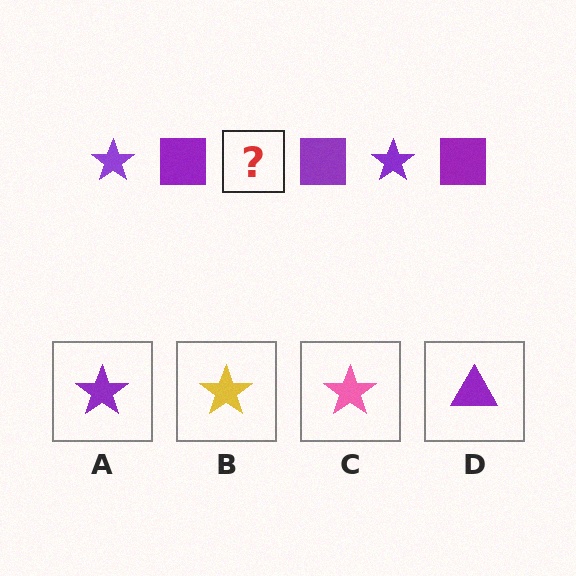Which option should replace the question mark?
Option A.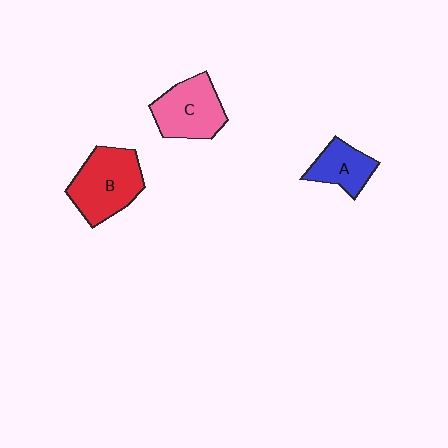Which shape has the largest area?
Shape B (red).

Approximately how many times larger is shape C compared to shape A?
Approximately 1.5 times.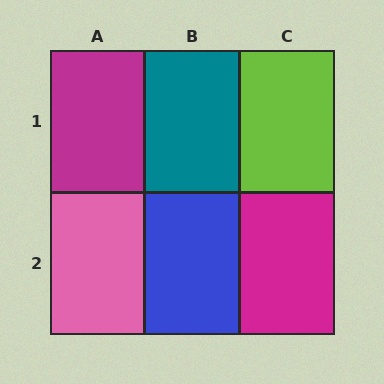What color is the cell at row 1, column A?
Magenta.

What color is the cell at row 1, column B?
Teal.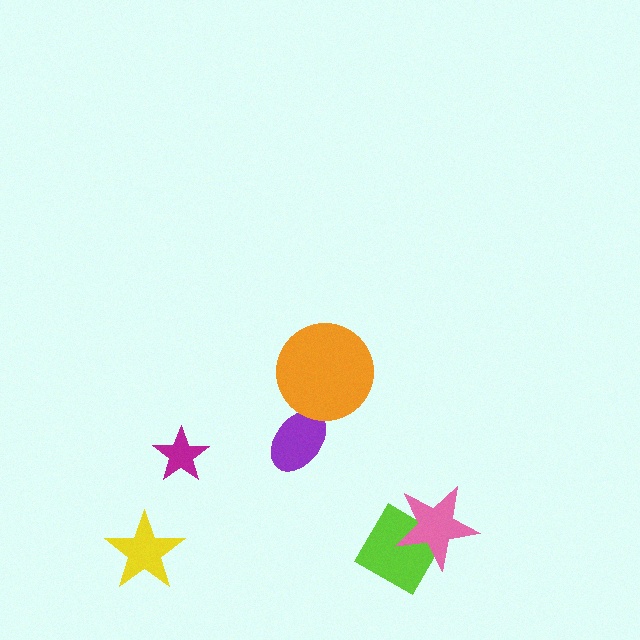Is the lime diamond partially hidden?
Yes, it is partially covered by another shape.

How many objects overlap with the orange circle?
1 object overlaps with the orange circle.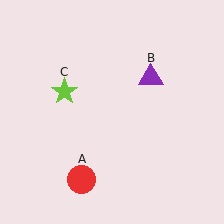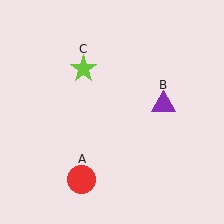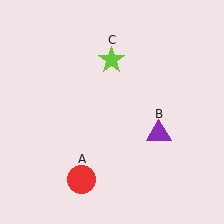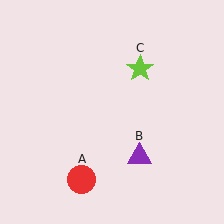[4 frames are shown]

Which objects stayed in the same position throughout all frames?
Red circle (object A) remained stationary.